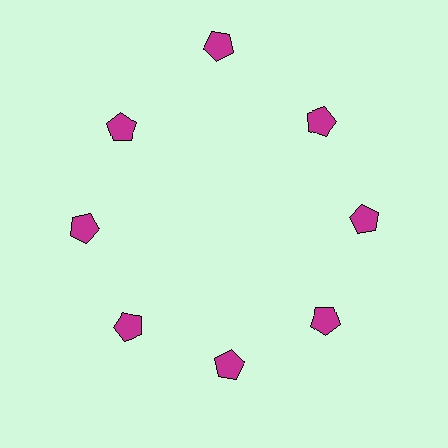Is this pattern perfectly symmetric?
No. The 8 magenta pentagons are arranged in a ring, but one element near the 12 o'clock position is pushed outward from the center, breaking the 8-fold rotational symmetry.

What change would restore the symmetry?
The symmetry would be restored by moving it inward, back onto the ring so that all 8 pentagons sit at equal angles and equal distance from the center.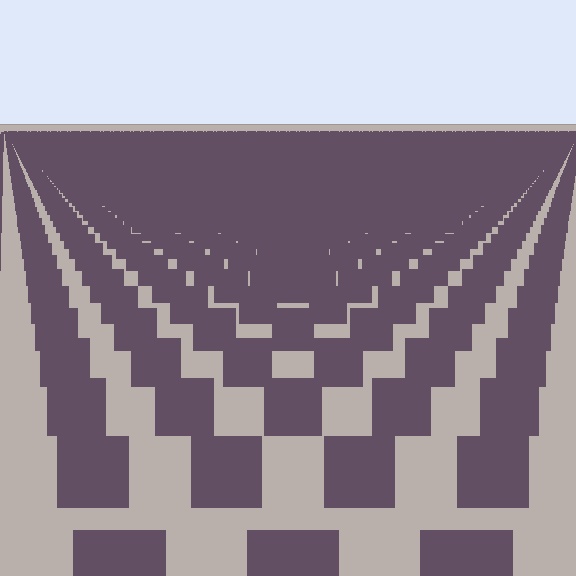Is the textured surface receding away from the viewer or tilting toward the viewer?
The surface is receding away from the viewer. Texture elements get smaller and denser toward the top.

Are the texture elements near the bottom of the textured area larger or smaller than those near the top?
Larger. Near the bottom, elements are closer to the viewer and appear at a bigger on-screen size.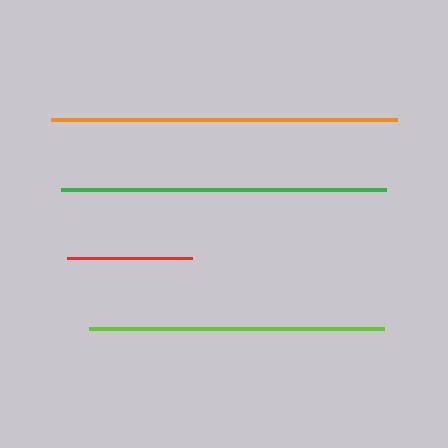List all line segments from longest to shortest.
From longest to shortest: orange, green, lime, red.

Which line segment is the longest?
The orange line is the longest at approximately 346 pixels.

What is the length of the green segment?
The green segment is approximately 326 pixels long.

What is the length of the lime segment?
The lime segment is approximately 295 pixels long.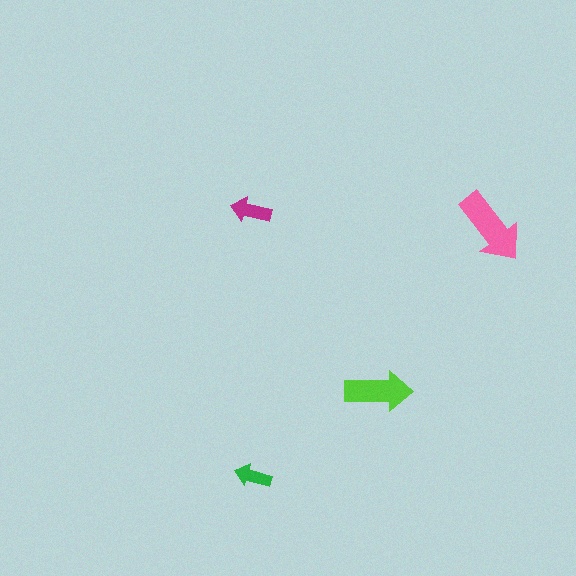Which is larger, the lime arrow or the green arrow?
The lime one.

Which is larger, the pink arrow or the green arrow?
The pink one.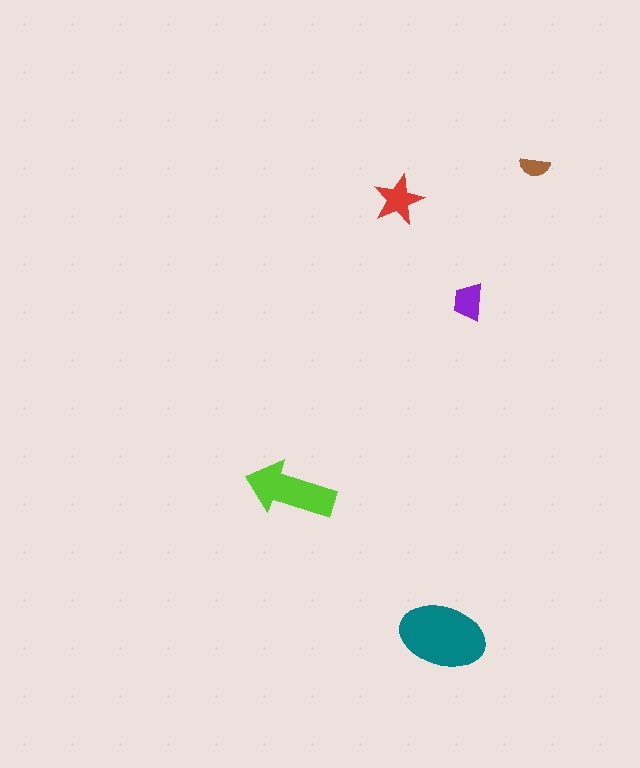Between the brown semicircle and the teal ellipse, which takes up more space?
The teal ellipse.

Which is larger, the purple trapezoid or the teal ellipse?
The teal ellipse.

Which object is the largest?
The teal ellipse.